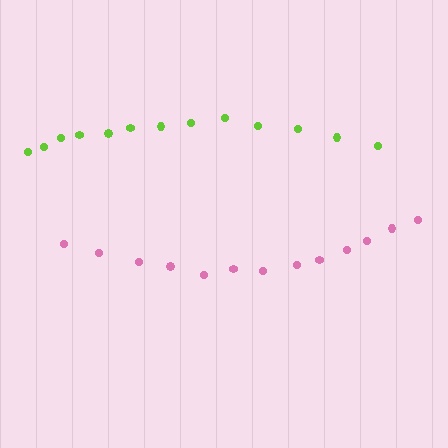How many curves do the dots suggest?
There are 2 distinct paths.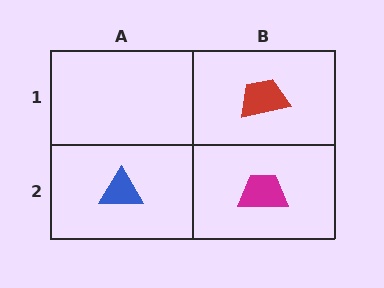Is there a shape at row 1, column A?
No, that cell is empty.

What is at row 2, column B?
A magenta trapezoid.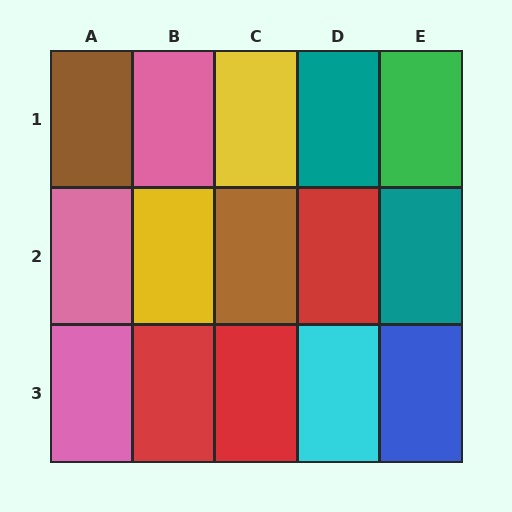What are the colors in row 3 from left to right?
Pink, red, red, cyan, blue.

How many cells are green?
1 cell is green.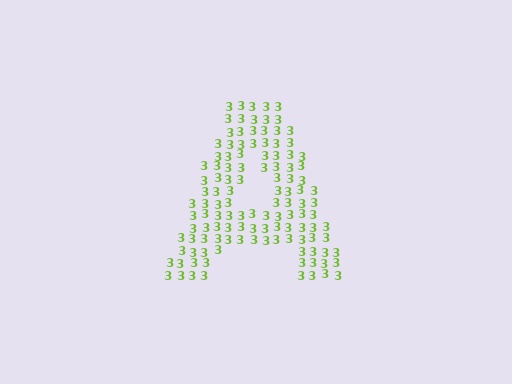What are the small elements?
The small elements are digit 3's.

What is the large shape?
The large shape is the letter A.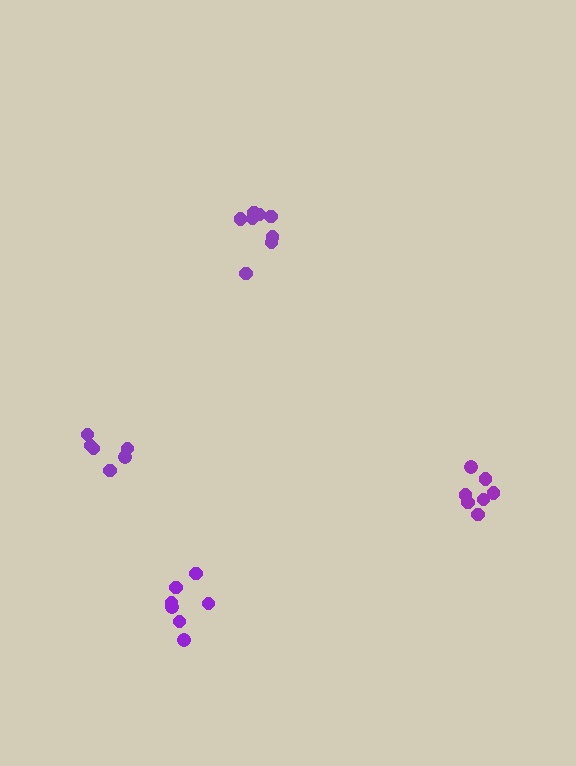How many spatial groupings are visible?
There are 4 spatial groupings.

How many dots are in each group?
Group 1: 7 dots, Group 2: 8 dots, Group 3: 6 dots, Group 4: 7 dots (28 total).